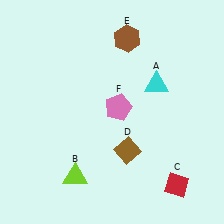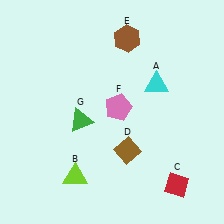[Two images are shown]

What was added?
A green triangle (G) was added in Image 2.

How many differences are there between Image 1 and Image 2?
There is 1 difference between the two images.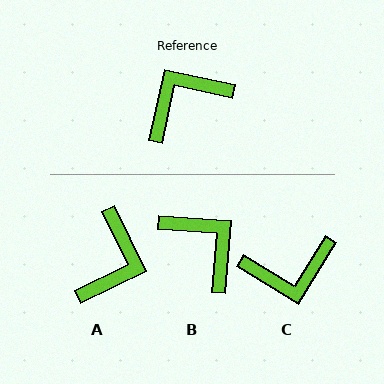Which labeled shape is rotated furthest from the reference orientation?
C, about 161 degrees away.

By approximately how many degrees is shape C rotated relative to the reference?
Approximately 161 degrees counter-clockwise.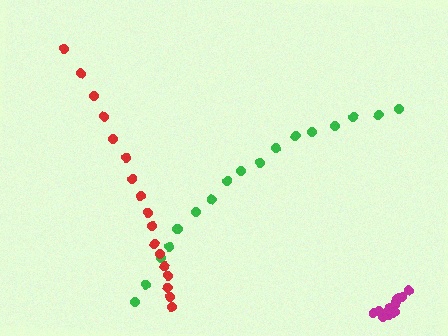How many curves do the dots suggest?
There are 3 distinct paths.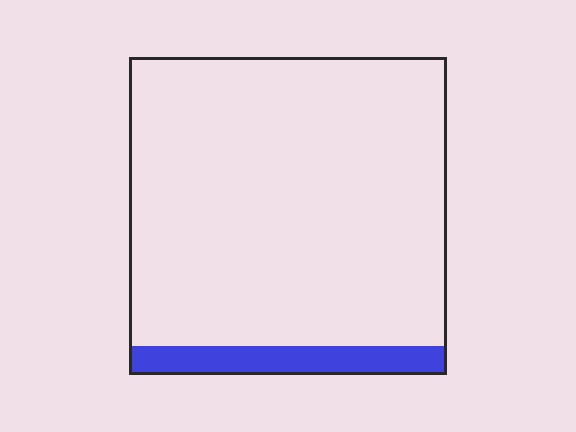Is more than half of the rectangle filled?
No.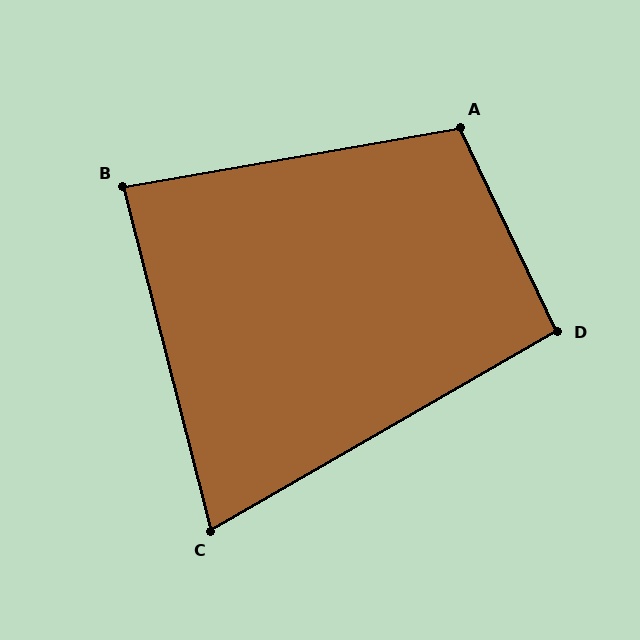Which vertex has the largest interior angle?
A, at approximately 106 degrees.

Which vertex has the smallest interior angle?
C, at approximately 74 degrees.